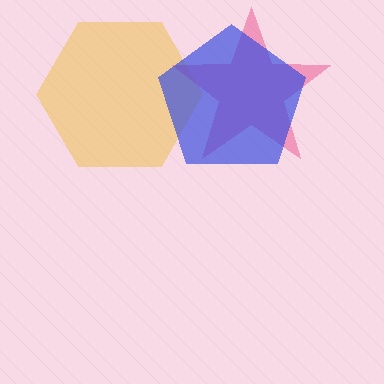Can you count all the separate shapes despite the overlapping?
Yes, there are 3 separate shapes.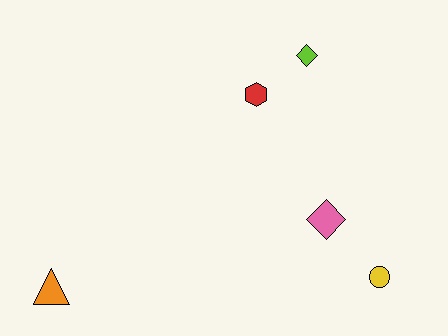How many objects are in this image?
There are 5 objects.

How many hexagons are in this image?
There is 1 hexagon.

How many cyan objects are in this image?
There are no cyan objects.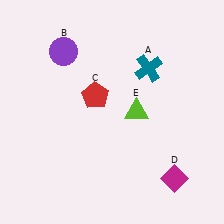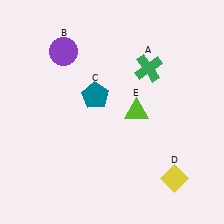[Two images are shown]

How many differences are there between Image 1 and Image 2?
There are 3 differences between the two images.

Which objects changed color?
A changed from teal to green. C changed from red to teal. D changed from magenta to yellow.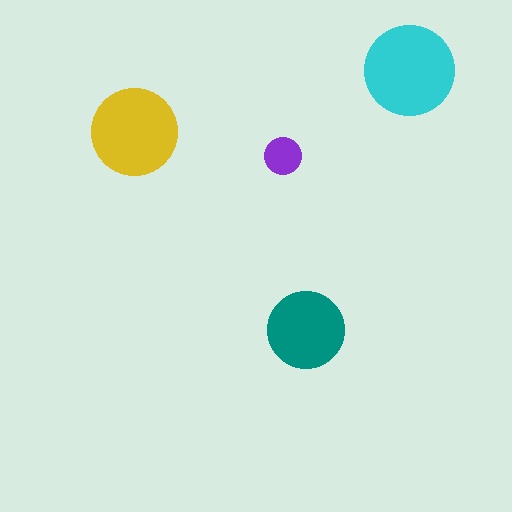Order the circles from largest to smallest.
the cyan one, the yellow one, the teal one, the purple one.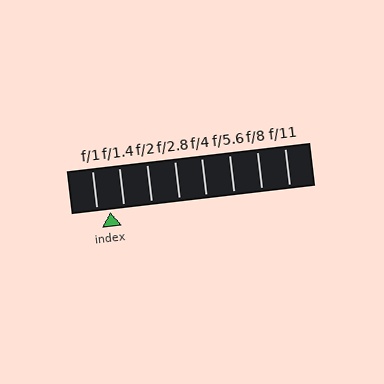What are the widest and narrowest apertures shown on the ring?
The widest aperture shown is f/1 and the narrowest is f/11.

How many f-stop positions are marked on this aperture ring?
There are 8 f-stop positions marked.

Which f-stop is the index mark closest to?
The index mark is closest to f/1.